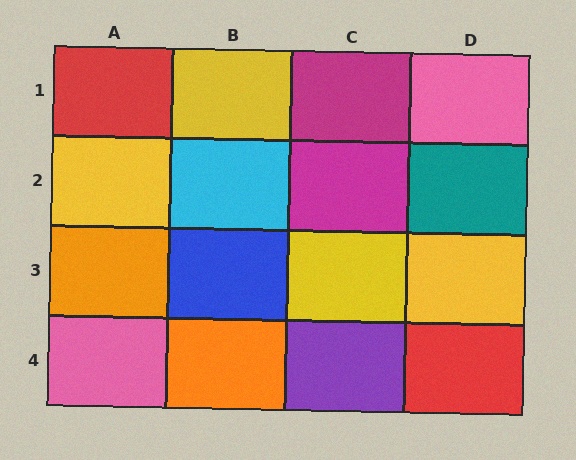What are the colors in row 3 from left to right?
Orange, blue, yellow, yellow.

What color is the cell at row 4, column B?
Orange.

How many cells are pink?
2 cells are pink.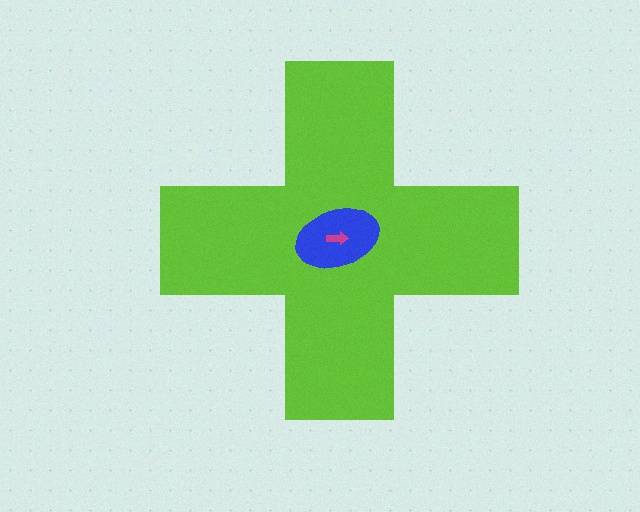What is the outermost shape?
The lime cross.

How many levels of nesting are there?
3.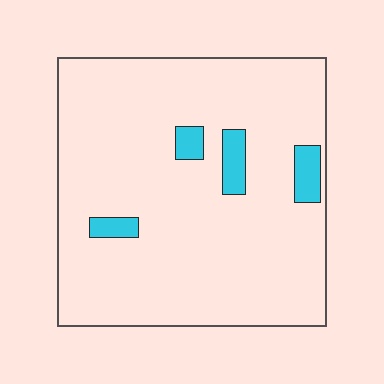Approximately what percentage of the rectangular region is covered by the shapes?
Approximately 5%.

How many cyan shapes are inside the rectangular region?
4.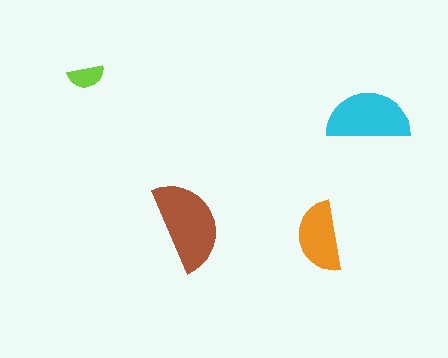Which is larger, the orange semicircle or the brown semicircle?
The brown one.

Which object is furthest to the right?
The cyan semicircle is rightmost.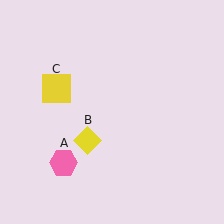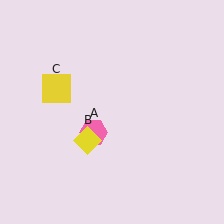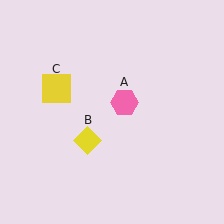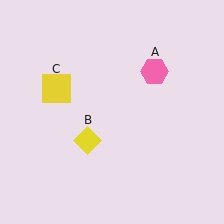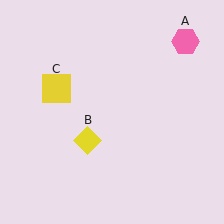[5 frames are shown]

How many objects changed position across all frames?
1 object changed position: pink hexagon (object A).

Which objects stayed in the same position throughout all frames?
Yellow diamond (object B) and yellow square (object C) remained stationary.